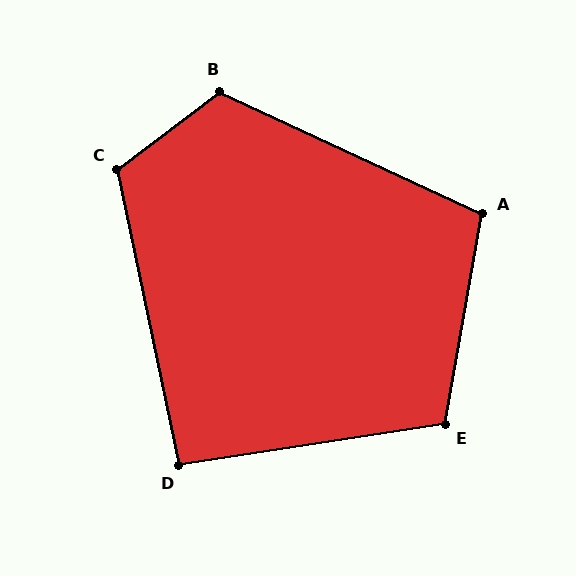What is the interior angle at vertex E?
Approximately 109 degrees (obtuse).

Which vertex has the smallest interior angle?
D, at approximately 93 degrees.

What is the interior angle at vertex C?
Approximately 115 degrees (obtuse).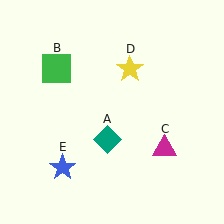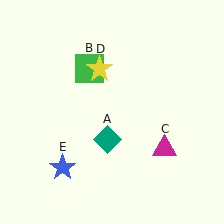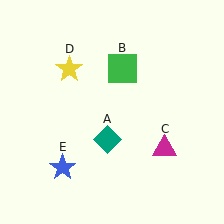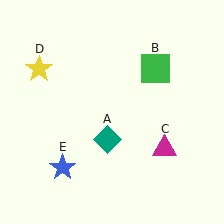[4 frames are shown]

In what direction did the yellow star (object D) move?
The yellow star (object D) moved left.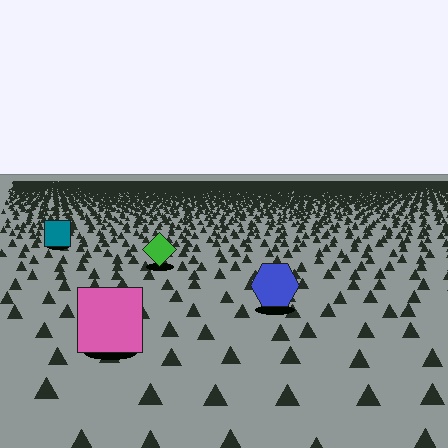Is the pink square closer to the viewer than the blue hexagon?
Yes. The pink square is closer — you can tell from the texture gradient: the ground texture is coarser near it.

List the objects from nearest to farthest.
From nearest to farthest: the pink square, the blue hexagon, the green diamond, the teal square.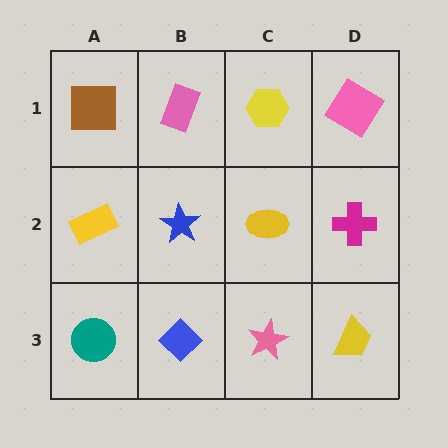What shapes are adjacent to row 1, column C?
A yellow ellipse (row 2, column C), a pink rectangle (row 1, column B), a pink diamond (row 1, column D).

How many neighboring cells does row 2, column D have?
3.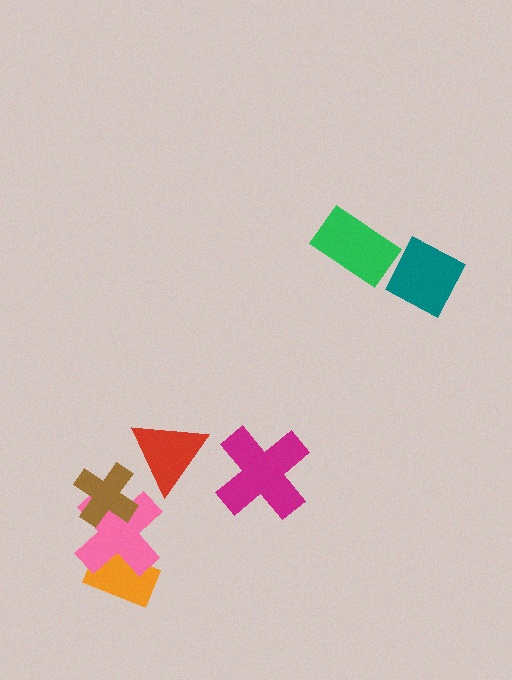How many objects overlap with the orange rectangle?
1 object overlaps with the orange rectangle.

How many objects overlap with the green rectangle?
0 objects overlap with the green rectangle.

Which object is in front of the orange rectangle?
The pink cross is in front of the orange rectangle.